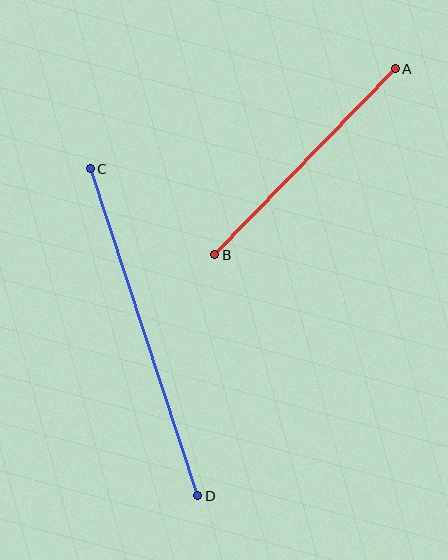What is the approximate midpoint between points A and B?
The midpoint is at approximately (305, 162) pixels.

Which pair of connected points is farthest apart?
Points C and D are farthest apart.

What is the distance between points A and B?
The distance is approximately 259 pixels.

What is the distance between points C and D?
The distance is approximately 344 pixels.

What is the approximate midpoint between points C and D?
The midpoint is at approximately (144, 332) pixels.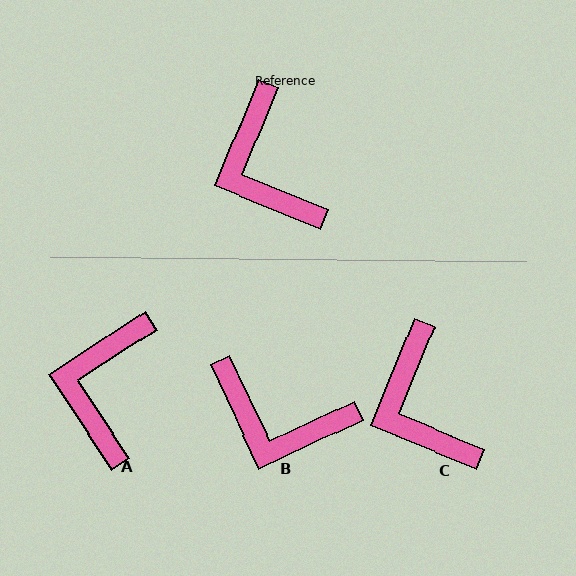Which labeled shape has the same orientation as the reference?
C.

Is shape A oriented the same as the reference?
No, it is off by about 34 degrees.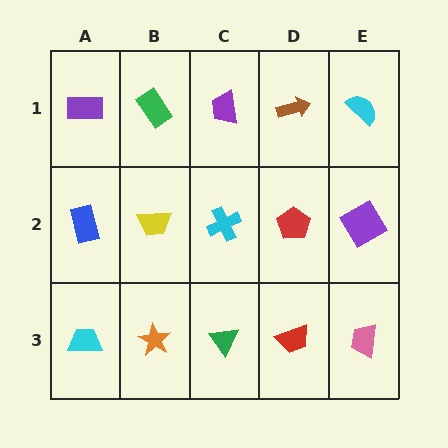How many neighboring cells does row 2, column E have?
3.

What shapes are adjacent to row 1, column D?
A red pentagon (row 2, column D), a purple trapezoid (row 1, column C), a cyan semicircle (row 1, column E).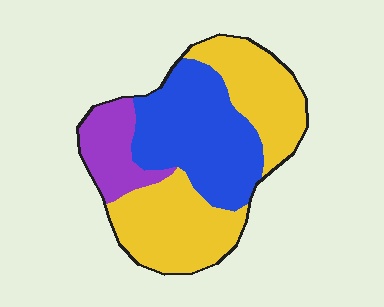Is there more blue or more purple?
Blue.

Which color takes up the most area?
Yellow, at roughly 50%.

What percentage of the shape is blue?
Blue covers 36% of the shape.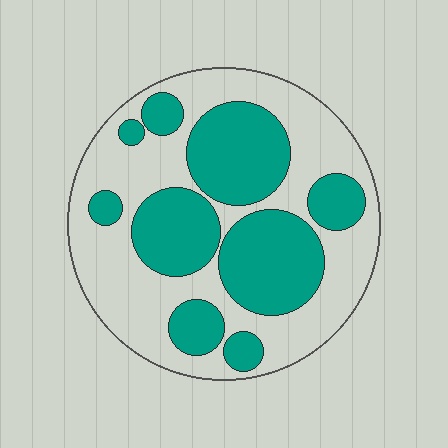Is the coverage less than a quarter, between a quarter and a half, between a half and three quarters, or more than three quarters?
Between a quarter and a half.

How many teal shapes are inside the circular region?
9.